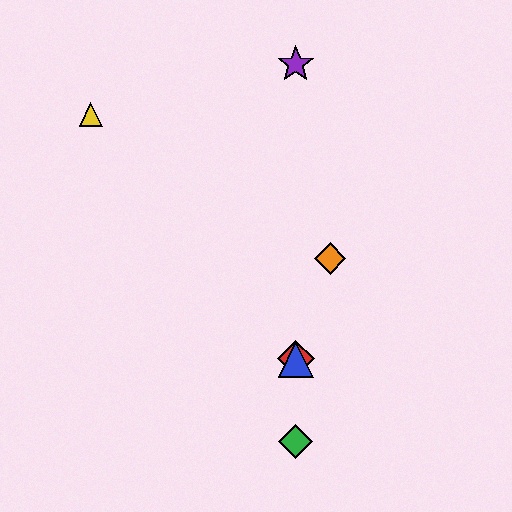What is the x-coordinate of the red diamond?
The red diamond is at x≈296.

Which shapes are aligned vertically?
The red diamond, the blue triangle, the green diamond, the purple star are aligned vertically.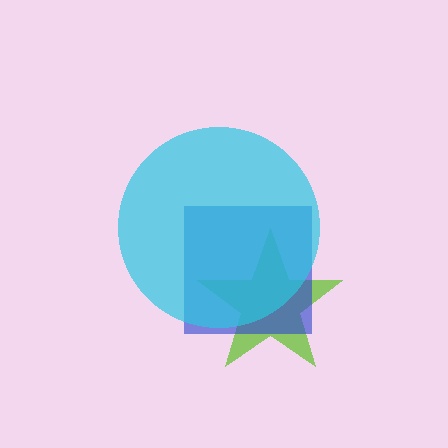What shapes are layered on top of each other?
The layered shapes are: a lime star, a blue square, a cyan circle.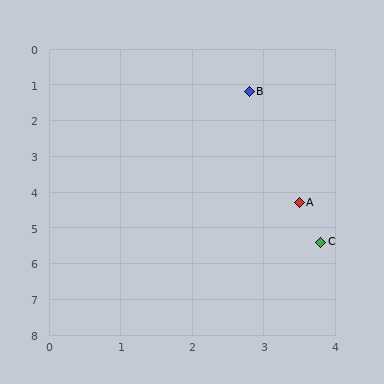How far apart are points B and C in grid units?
Points B and C are about 4.3 grid units apart.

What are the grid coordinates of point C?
Point C is at approximately (3.8, 5.4).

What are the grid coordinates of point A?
Point A is at approximately (3.5, 4.3).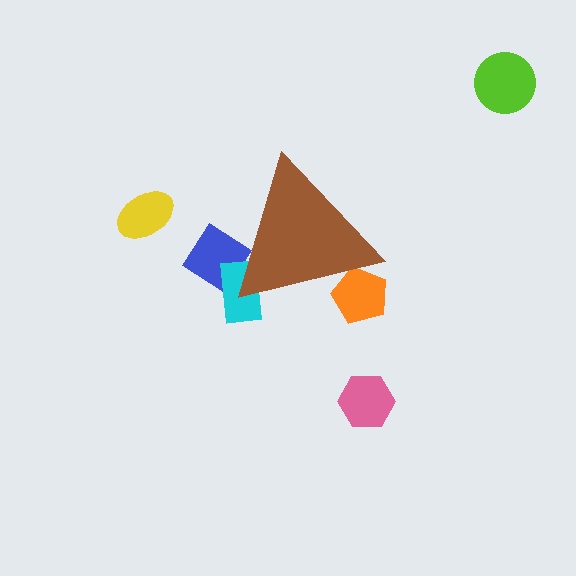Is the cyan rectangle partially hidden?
Yes, the cyan rectangle is partially hidden behind the brown triangle.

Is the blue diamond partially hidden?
Yes, the blue diamond is partially hidden behind the brown triangle.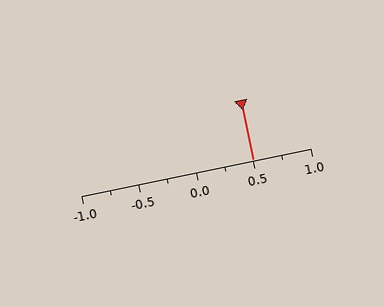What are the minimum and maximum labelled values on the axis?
The axis runs from -1.0 to 1.0.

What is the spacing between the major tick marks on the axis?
The major ticks are spaced 0.5 apart.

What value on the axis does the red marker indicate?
The marker indicates approximately 0.5.